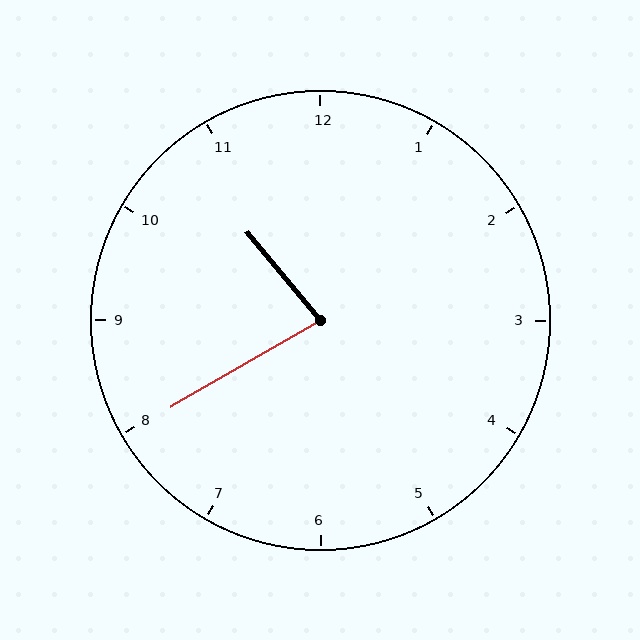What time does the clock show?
10:40.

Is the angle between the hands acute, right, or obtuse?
It is acute.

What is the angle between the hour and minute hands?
Approximately 80 degrees.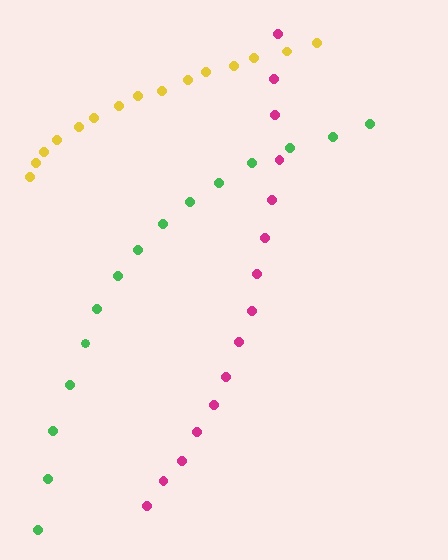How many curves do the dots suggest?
There are 3 distinct paths.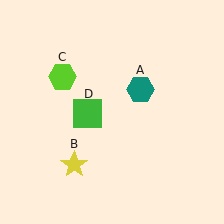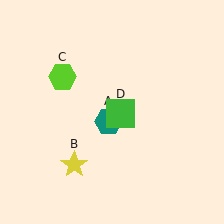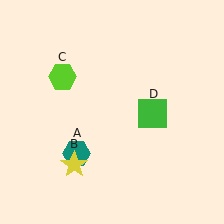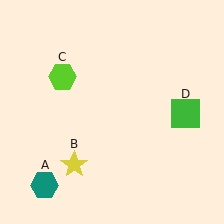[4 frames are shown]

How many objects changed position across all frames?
2 objects changed position: teal hexagon (object A), green square (object D).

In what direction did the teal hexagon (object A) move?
The teal hexagon (object A) moved down and to the left.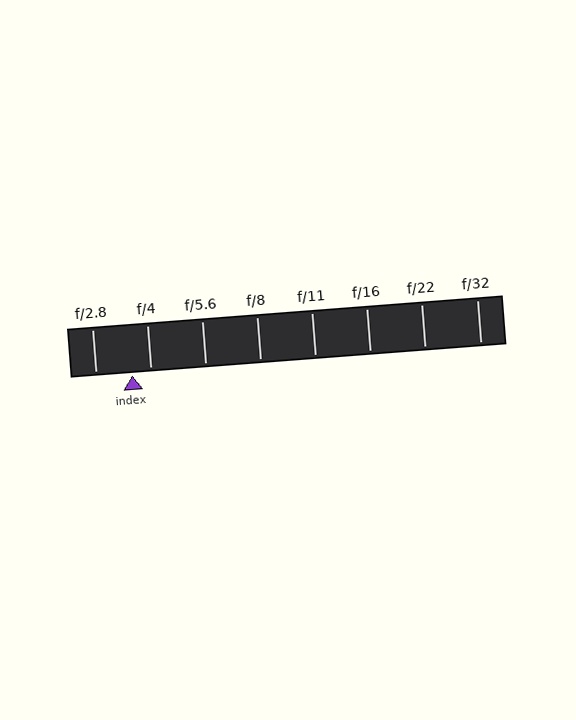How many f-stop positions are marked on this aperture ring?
There are 8 f-stop positions marked.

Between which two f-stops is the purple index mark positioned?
The index mark is between f/2.8 and f/4.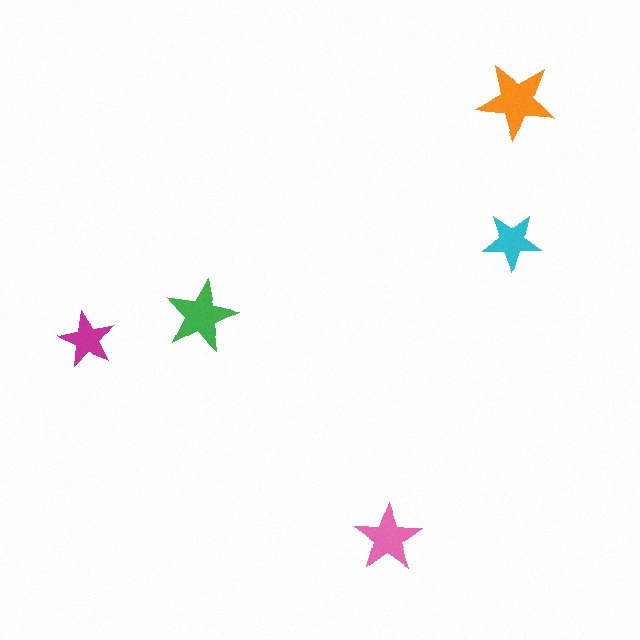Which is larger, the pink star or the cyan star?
The pink one.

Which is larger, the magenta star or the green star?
The green one.